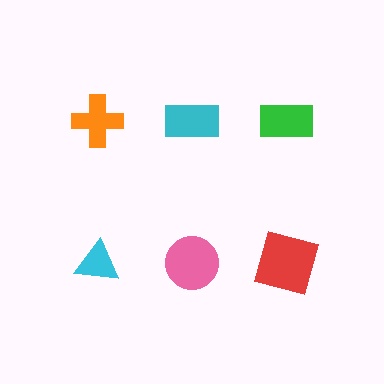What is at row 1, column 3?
A green rectangle.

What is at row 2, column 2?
A pink circle.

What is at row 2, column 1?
A cyan triangle.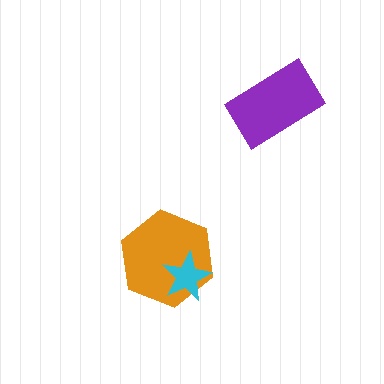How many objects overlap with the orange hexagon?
1 object overlaps with the orange hexagon.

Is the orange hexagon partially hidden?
Yes, it is partially covered by another shape.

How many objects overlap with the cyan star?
1 object overlaps with the cyan star.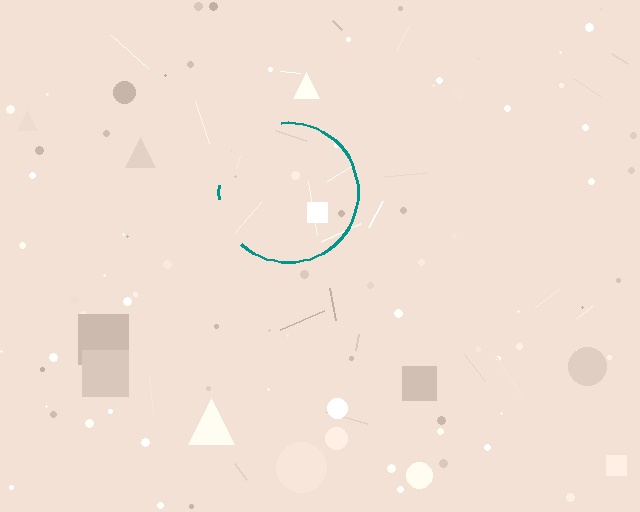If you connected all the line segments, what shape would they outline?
They would outline a circle.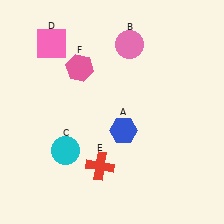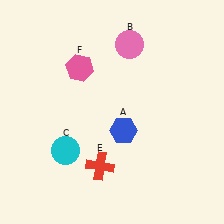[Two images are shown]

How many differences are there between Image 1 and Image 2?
There is 1 difference between the two images.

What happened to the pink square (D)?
The pink square (D) was removed in Image 2. It was in the top-left area of Image 1.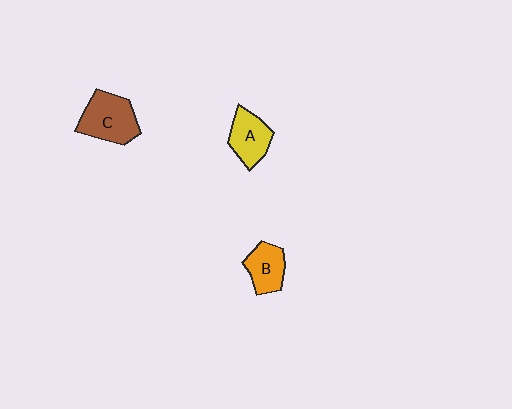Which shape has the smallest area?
Shape B (orange).